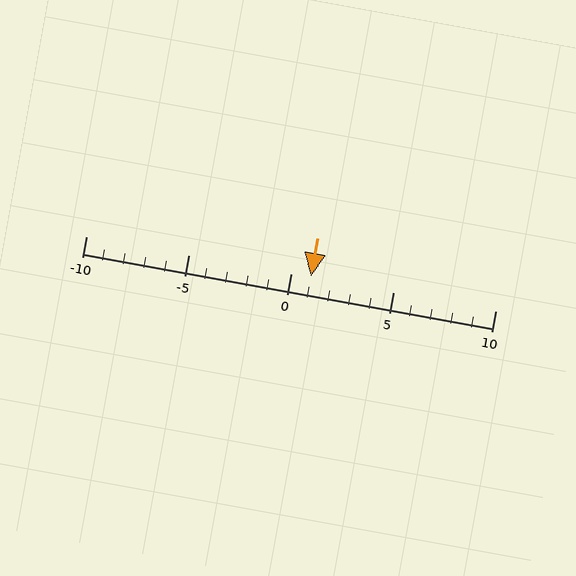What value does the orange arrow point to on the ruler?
The orange arrow points to approximately 1.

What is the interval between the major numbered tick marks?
The major tick marks are spaced 5 units apart.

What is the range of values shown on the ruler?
The ruler shows values from -10 to 10.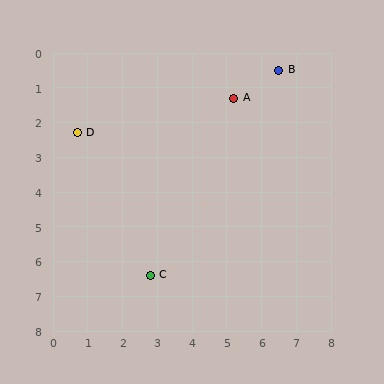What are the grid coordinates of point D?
Point D is at approximately (0.7, 2.3).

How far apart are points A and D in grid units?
Points A and D are about 4.6 grid units apart.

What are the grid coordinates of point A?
Point A is at approximately (5.2, 1.3).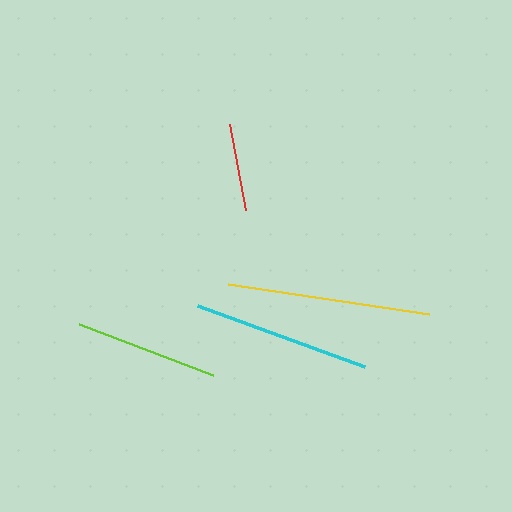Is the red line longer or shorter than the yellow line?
The yellow line is longer than the red line.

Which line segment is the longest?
The yellow line is the longest at approximately 204 pixels.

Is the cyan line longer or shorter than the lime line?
The cyan line is longer than the lime line.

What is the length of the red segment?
The red segment is approximately 87 pixels long.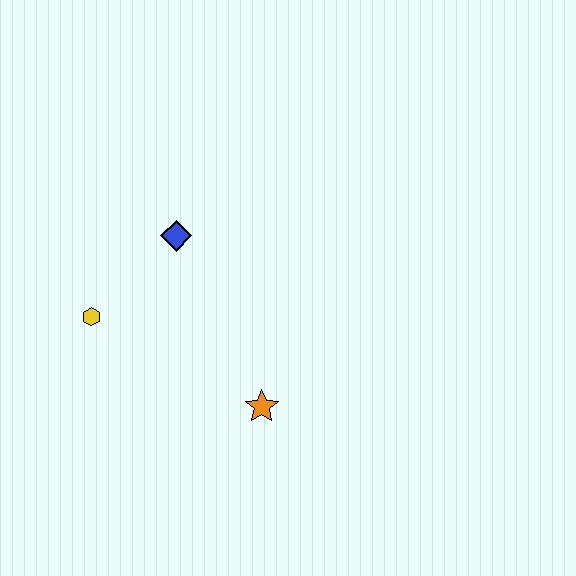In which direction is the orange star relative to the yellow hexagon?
The orange star is to the right of the yellow hexagon.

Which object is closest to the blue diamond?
The yellow hexagon is closest to the blue diamond.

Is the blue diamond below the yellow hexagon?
No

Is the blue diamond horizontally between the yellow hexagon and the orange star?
Yes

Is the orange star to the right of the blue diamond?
Yes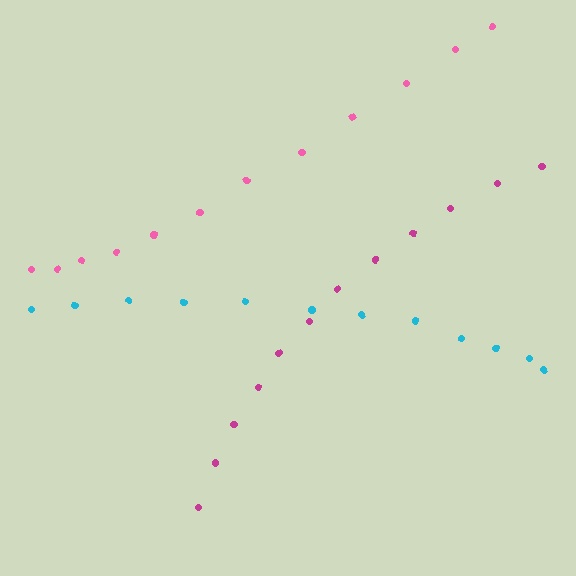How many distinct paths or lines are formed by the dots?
There are 3 distinct paths.